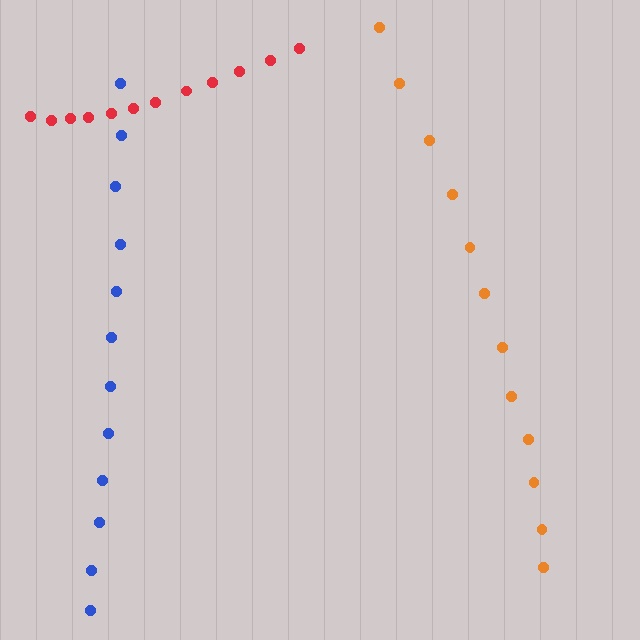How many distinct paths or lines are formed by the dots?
There are 3 distinct paths.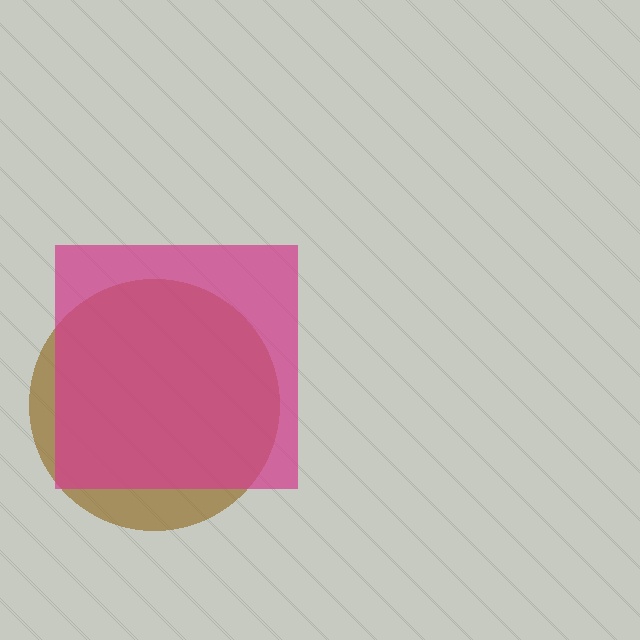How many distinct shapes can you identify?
There are 2 distinct shapes: a brown circle, a magenta square.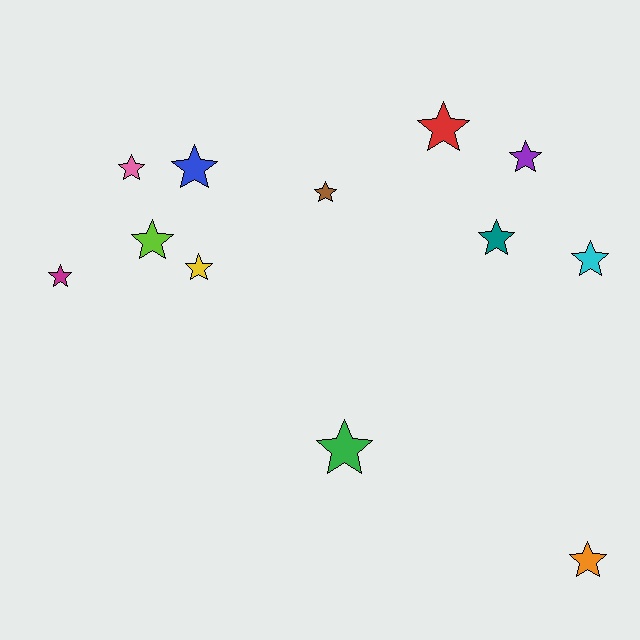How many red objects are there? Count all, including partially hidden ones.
There is 1 red object.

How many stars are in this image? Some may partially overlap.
There are 12 stars.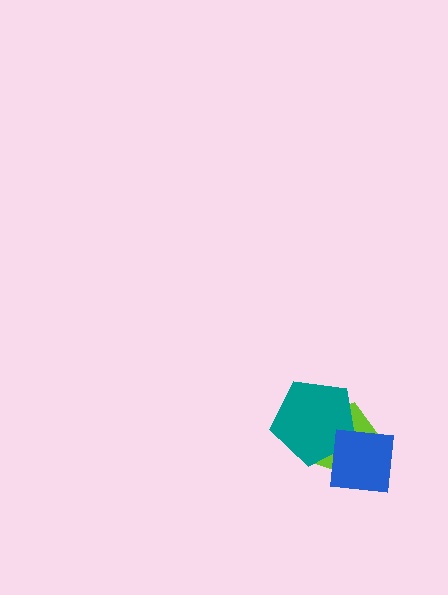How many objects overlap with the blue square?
2 objects overlap with the blue square.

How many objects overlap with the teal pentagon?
2 objects overlap with the teal pentagon.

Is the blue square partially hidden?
No, no other shape covers it.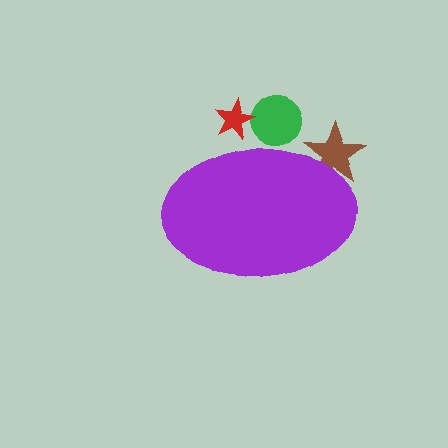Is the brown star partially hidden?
Yes, the brown star is partially hidden behind the purple ellipse.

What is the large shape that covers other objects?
A purple ellipse.